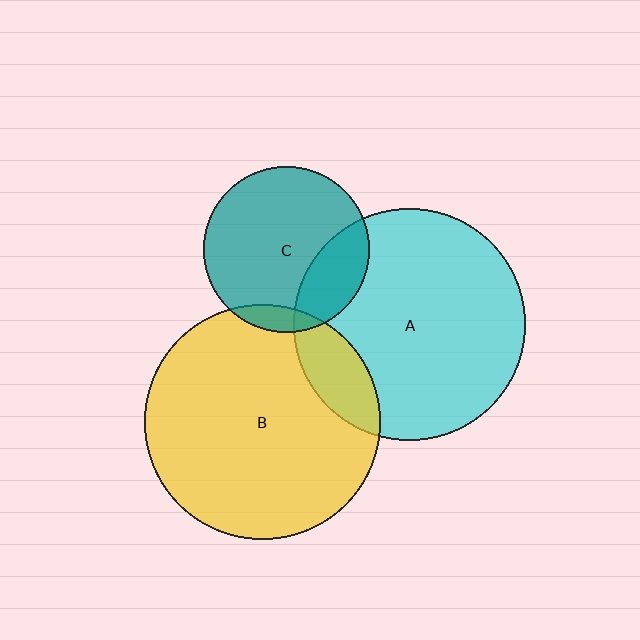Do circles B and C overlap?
Yes.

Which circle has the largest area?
Circle B (yellow).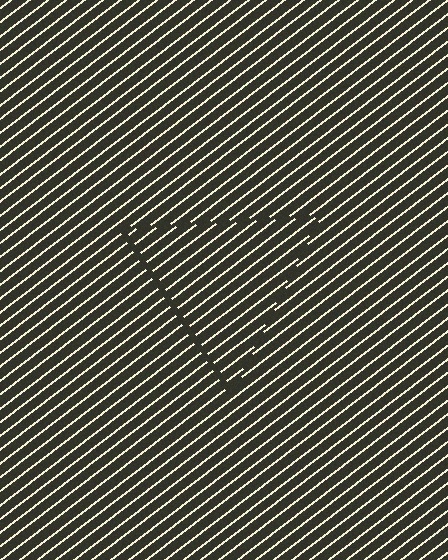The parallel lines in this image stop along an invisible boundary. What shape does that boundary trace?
An illusory triangle. The interior of the shape contains the same grating, shifted by half a period — the contour is defined by the phase discontinuity where line-ends from the inner and outer gratings abut.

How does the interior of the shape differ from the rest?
The interior of the shape contains the same grating, shifted by half a period — the contour is defined by the phase discontinuity where line-ends from the inner and outer gratings abut.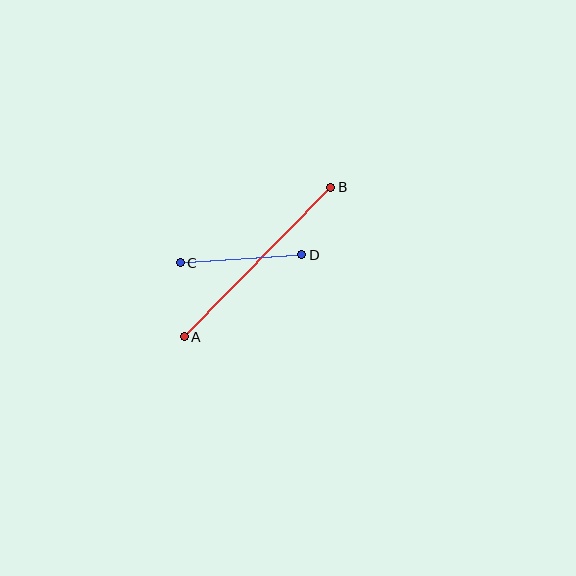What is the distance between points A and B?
The distance is approximately 209 pixels.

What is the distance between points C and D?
The distance is approximately 122 pixels.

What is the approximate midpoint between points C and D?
The midpoint is at approximately (241, 259) pixels.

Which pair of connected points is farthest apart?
Points A and B are farthest apart.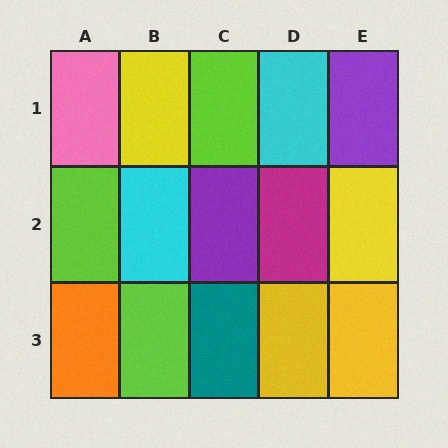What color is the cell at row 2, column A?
Lime.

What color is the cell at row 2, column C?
Purple.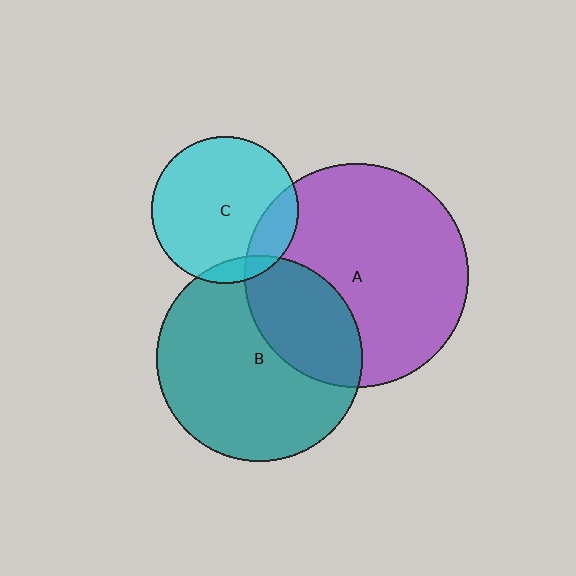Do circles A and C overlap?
Yes.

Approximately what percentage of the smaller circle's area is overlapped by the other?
Approximately 15%.